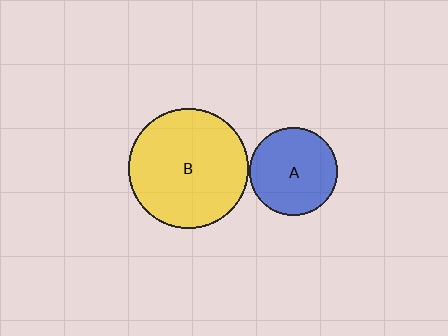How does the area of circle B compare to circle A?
Approximately 1.9 times.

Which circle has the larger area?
Circle B (yellow).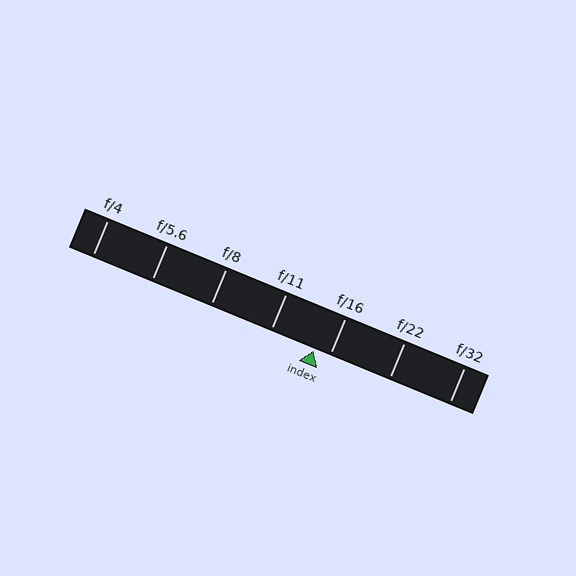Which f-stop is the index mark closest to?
The index mark is closest to f/16.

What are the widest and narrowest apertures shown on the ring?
The widest aperture shown is f/4 and the narrowest is f/32.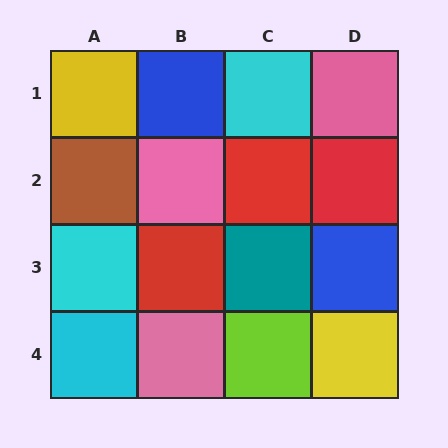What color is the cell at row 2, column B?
Pink.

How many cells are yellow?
2 cells are yellow.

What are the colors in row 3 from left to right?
Cyan, red, teal, blue.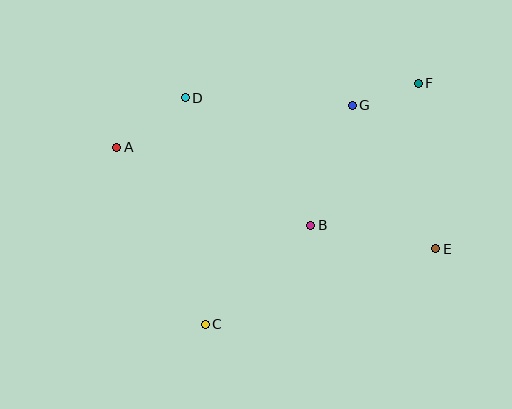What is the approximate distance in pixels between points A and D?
The distance between A and D is approximately 85 pixels.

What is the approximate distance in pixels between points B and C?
The distance between B and C is approximately 145 pixels.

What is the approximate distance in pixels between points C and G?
The distance between C and G is approximately 264 pixels.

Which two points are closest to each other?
Points F and G are closest to each other.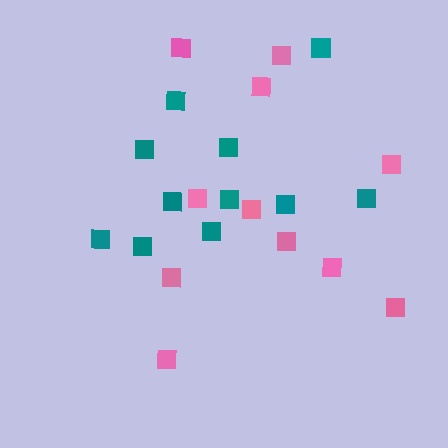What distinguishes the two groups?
There are 2 groups: one group of pink squares (11) and one group of teal squares (11).